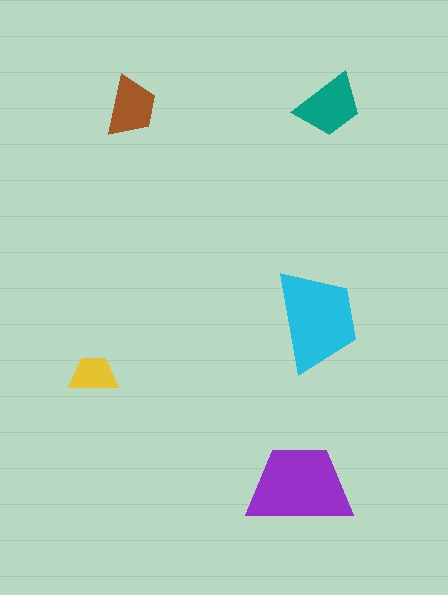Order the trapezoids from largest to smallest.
the purple one, the cyan one, the teal one, the brown one, the yellow one.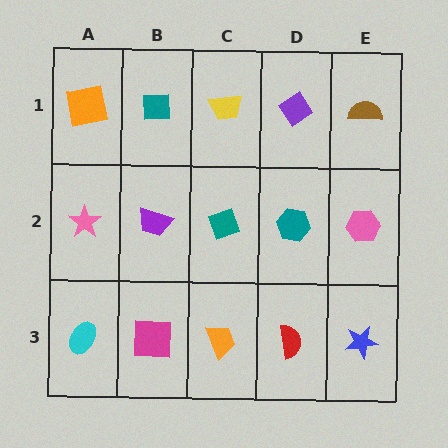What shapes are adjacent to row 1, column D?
A teal hexagon (row 2, column D), a yellow trapezoid (row 1, column C), a brown semicircle (row 1, column E).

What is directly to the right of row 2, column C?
A teal hexagon.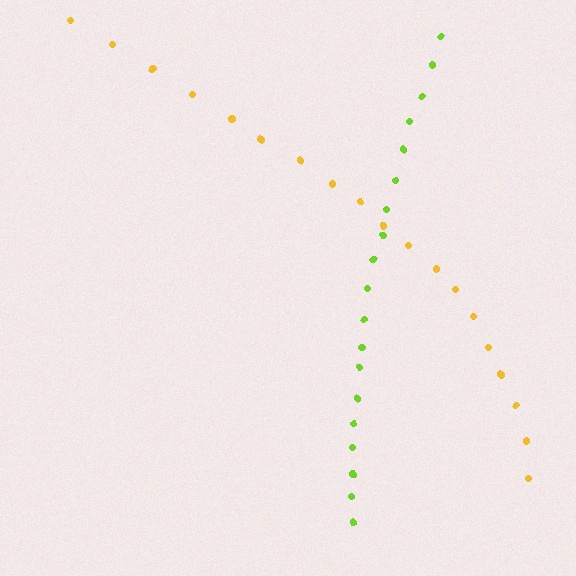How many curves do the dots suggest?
There are 2 distinct paths.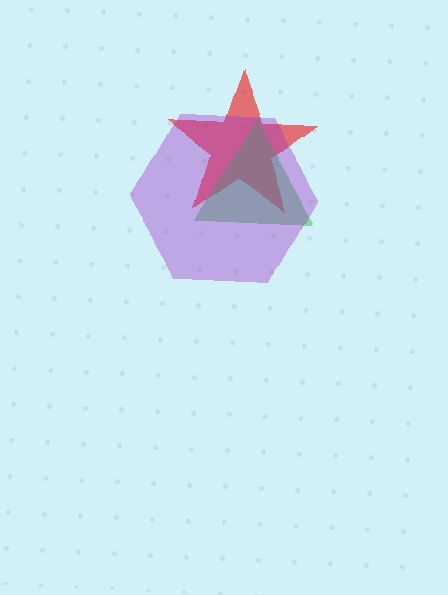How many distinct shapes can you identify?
There are 3 distinct shapes: a red star, a green triangle, a purple hexagon.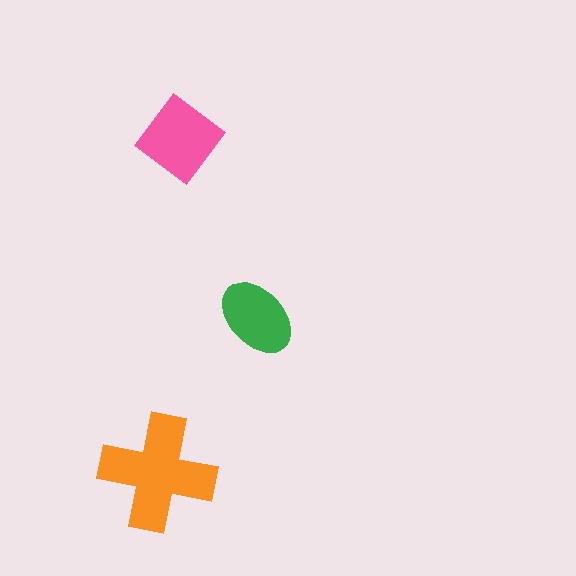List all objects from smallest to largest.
The green ellipse, the pink diamond, the orange cross.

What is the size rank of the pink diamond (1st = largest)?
2nd.